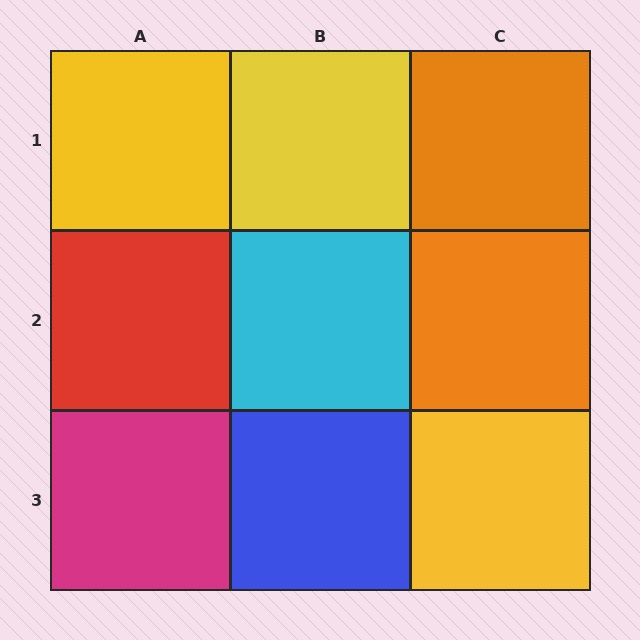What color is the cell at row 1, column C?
Orange.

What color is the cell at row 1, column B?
Yellow.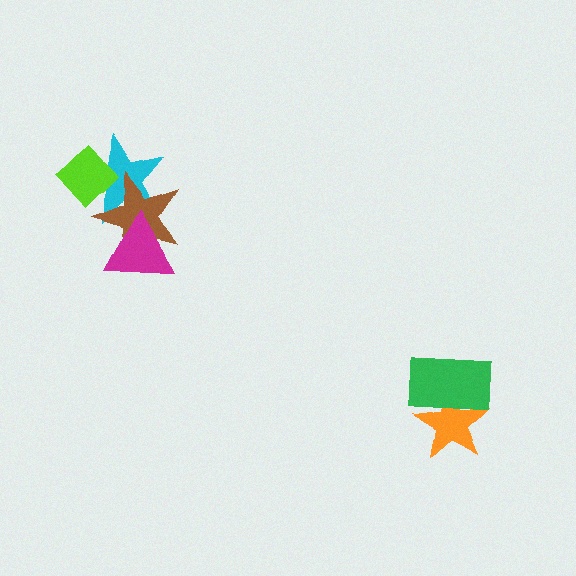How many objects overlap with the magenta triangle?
2 objects overlap with the magenta triangle.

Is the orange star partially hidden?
Yes, it is partially covered by another shape.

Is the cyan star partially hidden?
Yes, it is partially covered by another shape.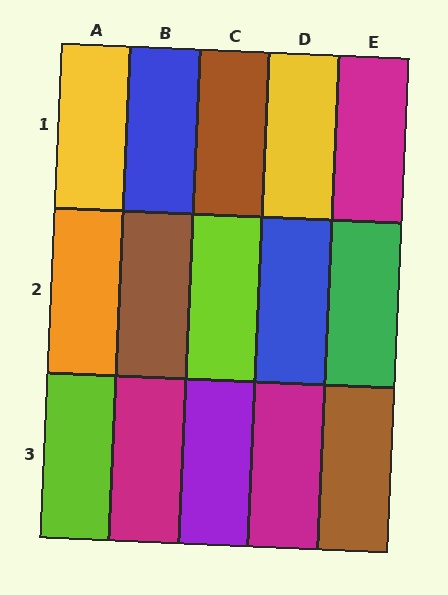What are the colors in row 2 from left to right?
Orange, brown, lime, blue, green.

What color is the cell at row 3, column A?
Lime.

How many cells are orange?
1 cell is orange.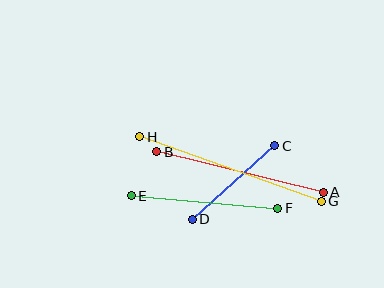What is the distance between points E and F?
The distance is approximately 147 pixels.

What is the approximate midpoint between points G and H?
The midpoint is at approximately (230, 169) pixels.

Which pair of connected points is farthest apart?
Points G and H are farthest apart.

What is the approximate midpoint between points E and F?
The midpoint is at approximately (204, 202) pixels.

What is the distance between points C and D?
The distance is approximately 110 pixels.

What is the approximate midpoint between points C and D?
The midpoint is at approximately (234, 182) pixels.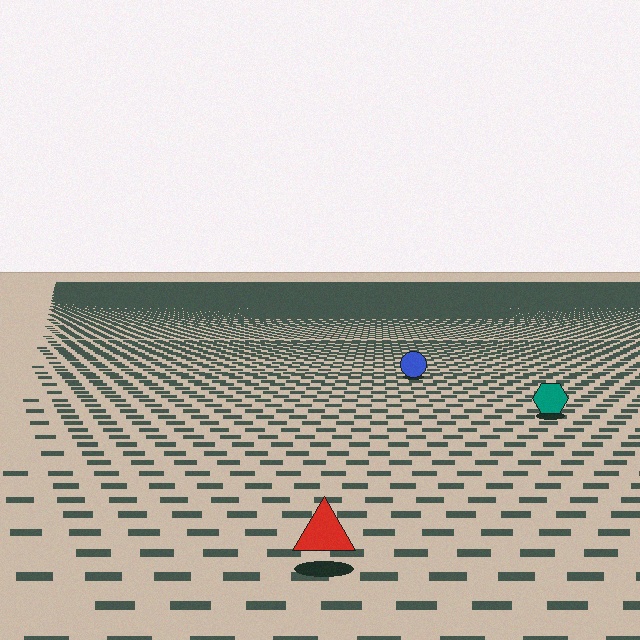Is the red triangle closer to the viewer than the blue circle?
Yes. The red triangle is closer — you can tell from the texture gradient: the ground texture is coarser near it.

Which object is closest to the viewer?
The red triangle is closest. The texture marks near it are larger and more spread out.